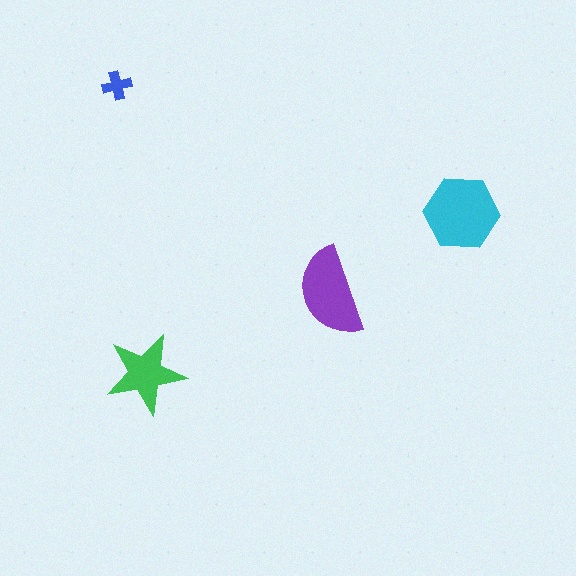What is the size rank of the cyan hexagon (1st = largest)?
1st.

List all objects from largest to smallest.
The cyan hexagon, the purple semicircle, the green star, the blue cross.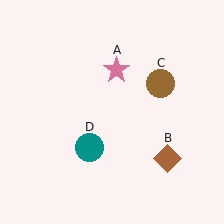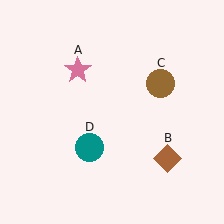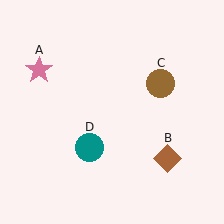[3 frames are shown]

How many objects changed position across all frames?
1 object changed position: pink star (object A).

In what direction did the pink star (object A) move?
The pink star (object A) moved left.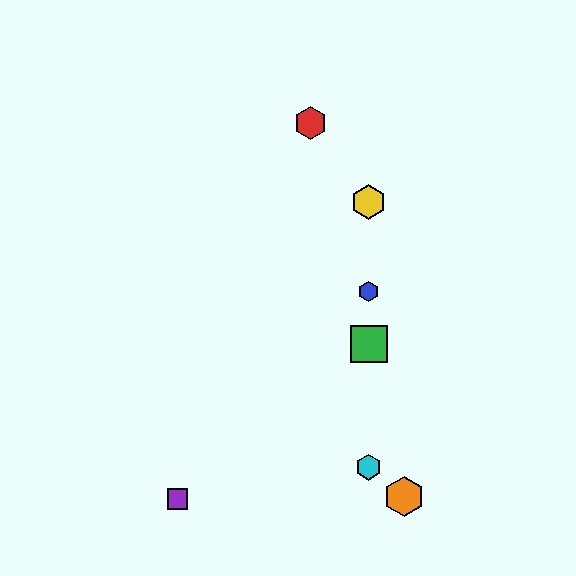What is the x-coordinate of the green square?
The green square is at x≈369.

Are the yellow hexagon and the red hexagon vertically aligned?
No, the yellow hexagon is at x≈369 and the red hexagon is at x≈311.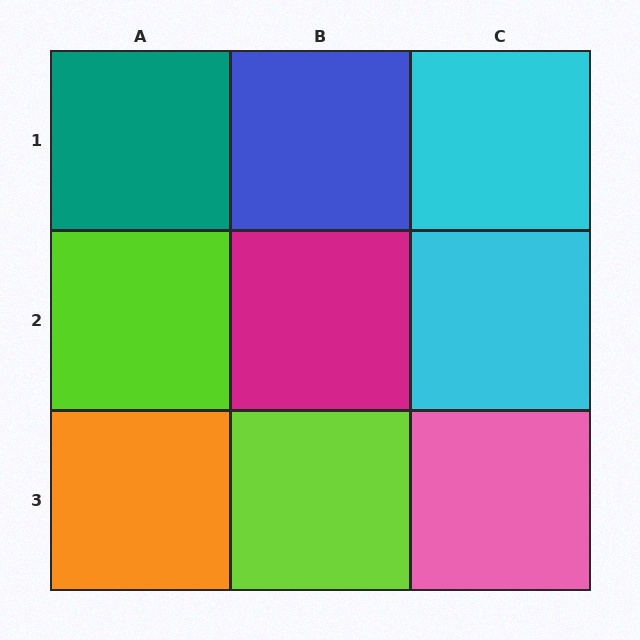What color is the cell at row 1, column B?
Blue.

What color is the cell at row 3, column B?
Lime.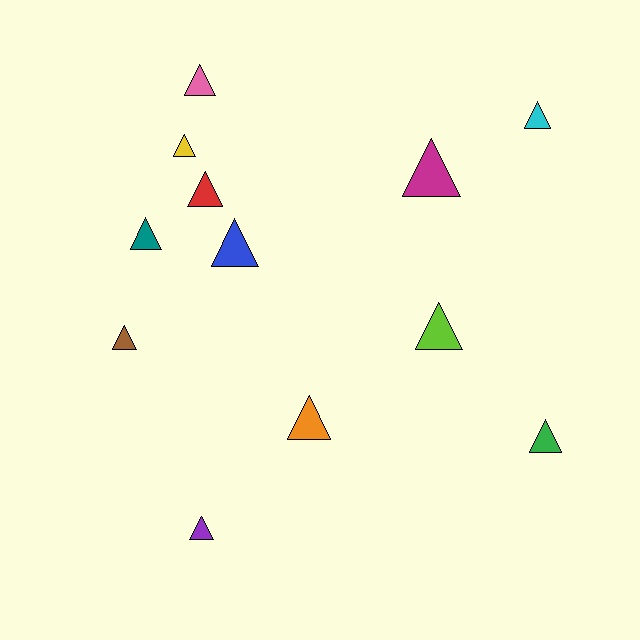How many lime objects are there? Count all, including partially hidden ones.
There is 1 lime object.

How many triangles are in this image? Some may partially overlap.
There are 12 triangles.